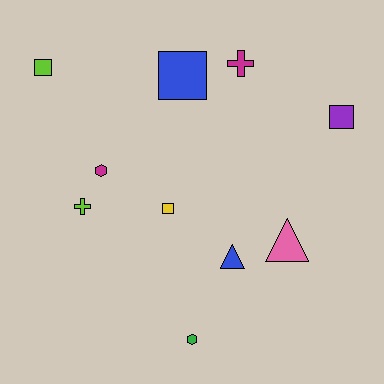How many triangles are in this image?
There are 2 triangles.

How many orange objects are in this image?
There are no orange objects.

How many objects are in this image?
There are 10 objects.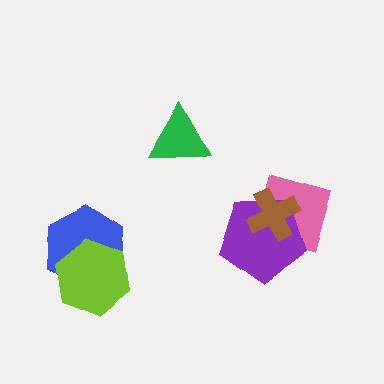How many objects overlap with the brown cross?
2 objects overlap with the brown cross.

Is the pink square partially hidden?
Yes, it is partially covered by another shape.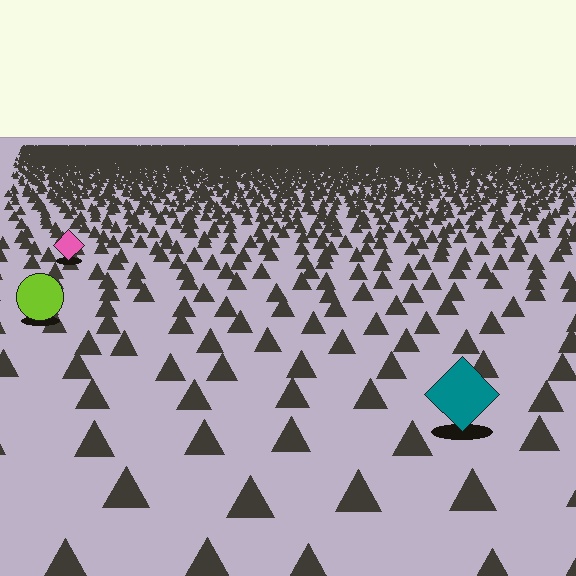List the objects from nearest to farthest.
From nearest to farthest: the teal diamond, the lime circle, the pink diamond.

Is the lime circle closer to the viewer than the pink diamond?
Yes. The lime circle is closer — you can tell from the texture gradient: the ground texture is coarser near it.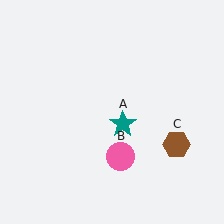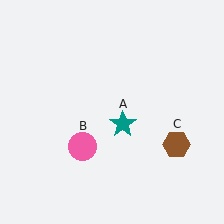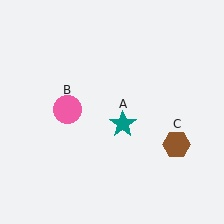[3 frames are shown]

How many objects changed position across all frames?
1 object changed position: pink circle (object B).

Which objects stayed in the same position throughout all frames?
Teal star (object A) and brown hexagon (object C) remained stationary.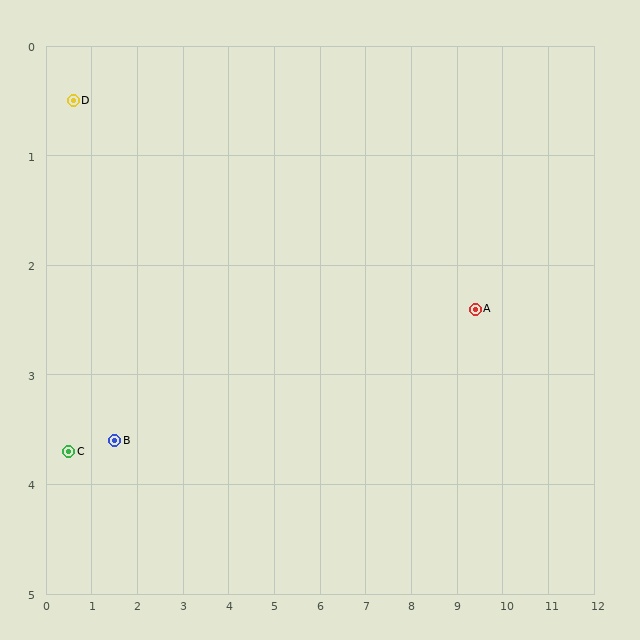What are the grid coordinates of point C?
Point C is at approximately (0.5, 3.7).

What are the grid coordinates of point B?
Point B is at approximately (1.5, 3.6).